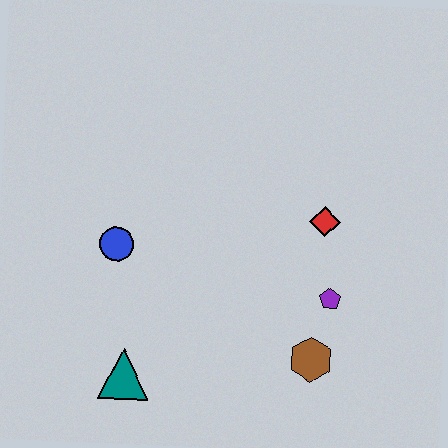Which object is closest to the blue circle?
The teal triangle is closest to the blue circle.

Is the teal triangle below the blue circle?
Yes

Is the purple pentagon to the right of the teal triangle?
Yes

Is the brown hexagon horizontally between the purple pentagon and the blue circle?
Yes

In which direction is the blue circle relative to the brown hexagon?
The blue circle is to the left of the brown hexagon.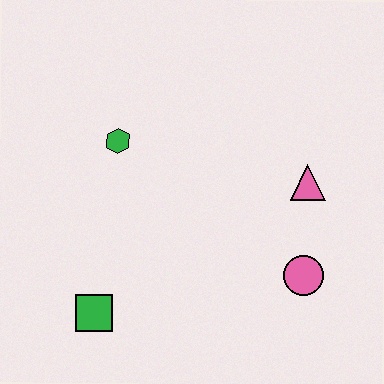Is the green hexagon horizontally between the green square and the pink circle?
Yes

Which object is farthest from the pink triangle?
The green square is farthest from the pink triangle.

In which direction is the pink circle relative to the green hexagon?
The pink circle is to the right of the green hexagon.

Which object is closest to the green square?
The green hexagon is closest to the green square.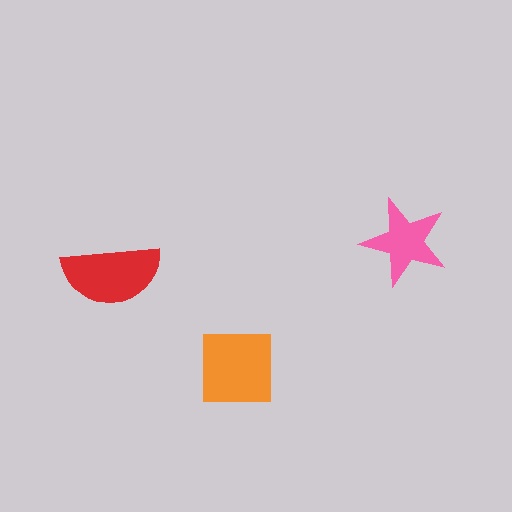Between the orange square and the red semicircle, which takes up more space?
The orange square.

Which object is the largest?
The orange square.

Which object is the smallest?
The pink star.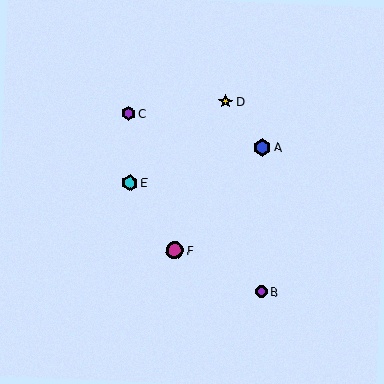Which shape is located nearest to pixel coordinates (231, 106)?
The yellow star (labeled D) at (225, 102) is nearest to that location.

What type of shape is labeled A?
Shape A is a blue hexagon.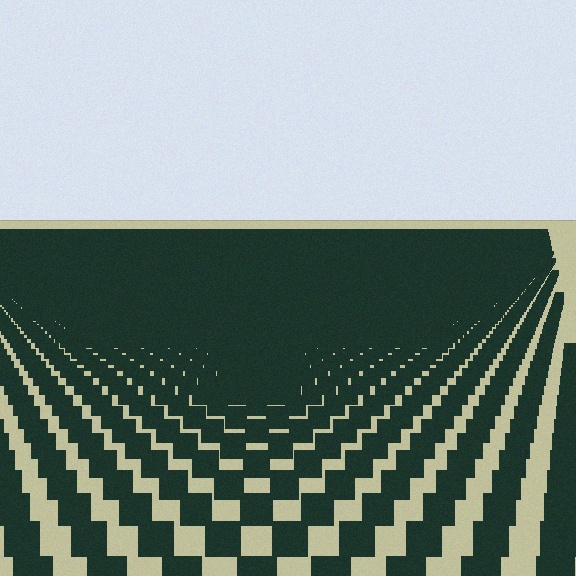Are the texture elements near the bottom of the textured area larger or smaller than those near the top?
Larger. Near the bottom, elements are closer to the viewer and appear at a bigger on-screen size.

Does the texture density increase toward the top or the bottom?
Density increases toward the top.